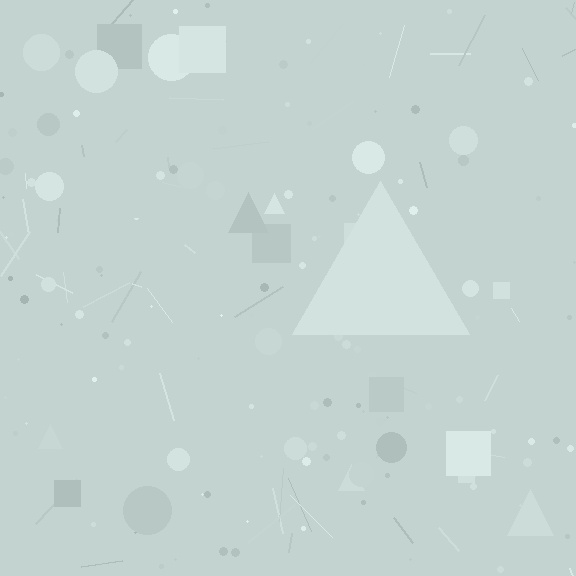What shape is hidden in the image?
A triangle is hidden in the image.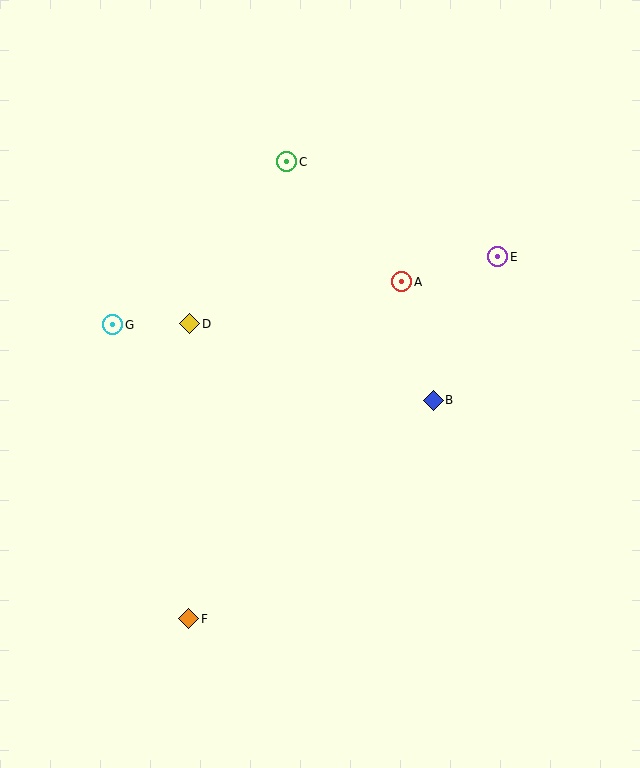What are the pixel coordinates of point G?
Point G is at (113, 325).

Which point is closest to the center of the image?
Point B at (433, 400) is closest to the center.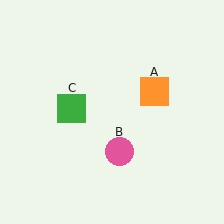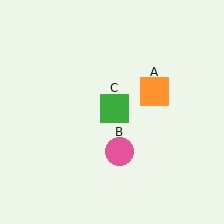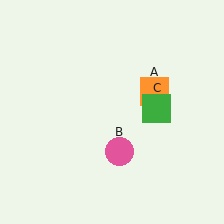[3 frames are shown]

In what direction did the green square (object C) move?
The green square (object C) moved right.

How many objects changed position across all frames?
1 object changed position: green square (object C).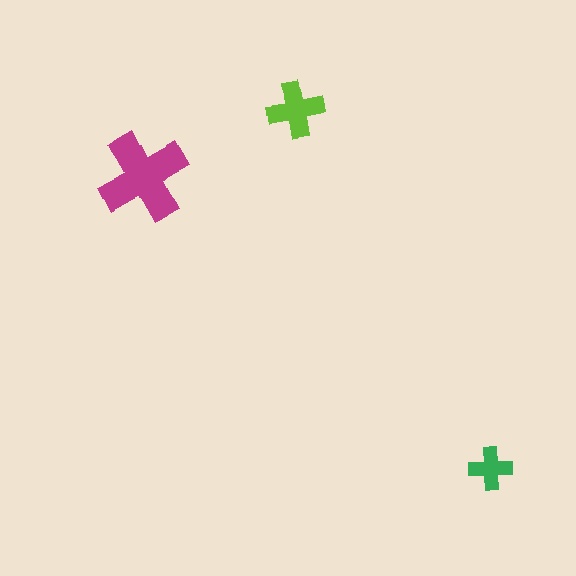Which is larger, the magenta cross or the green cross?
The magenta one.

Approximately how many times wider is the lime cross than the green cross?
About 1.5 times wider.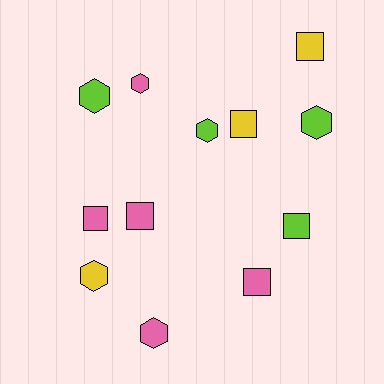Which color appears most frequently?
Pink, with 5 objects.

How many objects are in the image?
There are 12 objects.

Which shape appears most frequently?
Hexagon, with 6 objects.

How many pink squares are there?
There are 3 pink squares.